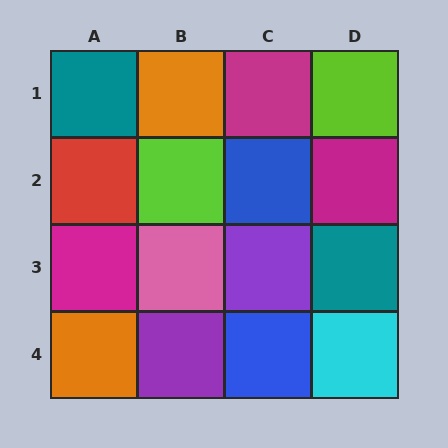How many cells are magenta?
3 cells are magenta.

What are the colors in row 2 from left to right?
Red, lime, blue, magenta.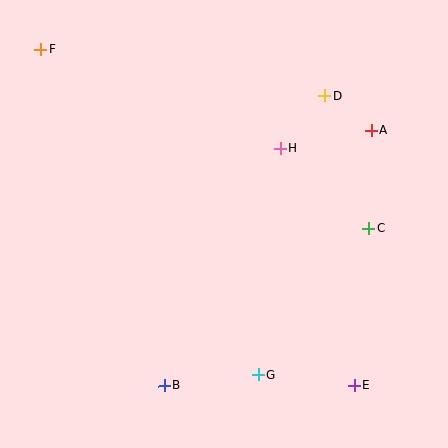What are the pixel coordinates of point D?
Point D is at (325, 96).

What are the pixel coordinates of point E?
Point E is at (354, 385).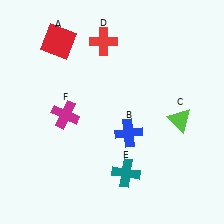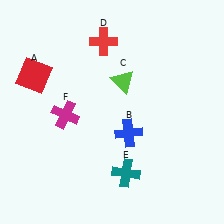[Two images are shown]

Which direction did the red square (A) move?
The red square (A) moved down.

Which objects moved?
The objects that moved are: the red square (A), the lime triangle (C).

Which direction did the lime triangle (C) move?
The lime triangle (C) moved left.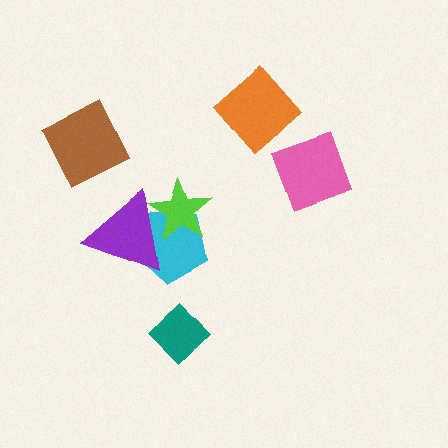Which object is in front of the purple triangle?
The lime star is in front of the purple triangle.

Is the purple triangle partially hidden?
Yes, it is partially covered by another shape.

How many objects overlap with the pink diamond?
0 objects overlap with the pink diamond.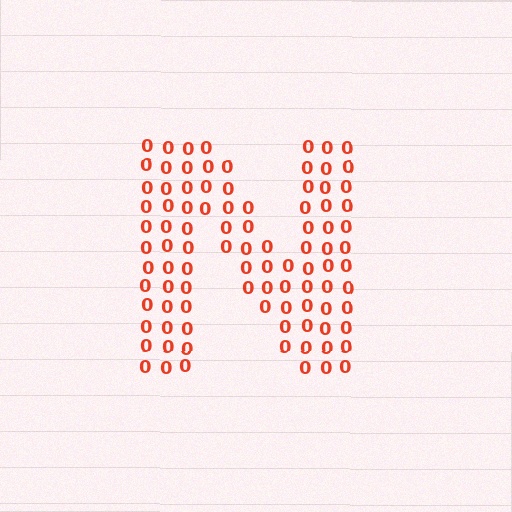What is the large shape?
The large shape is the letter N.